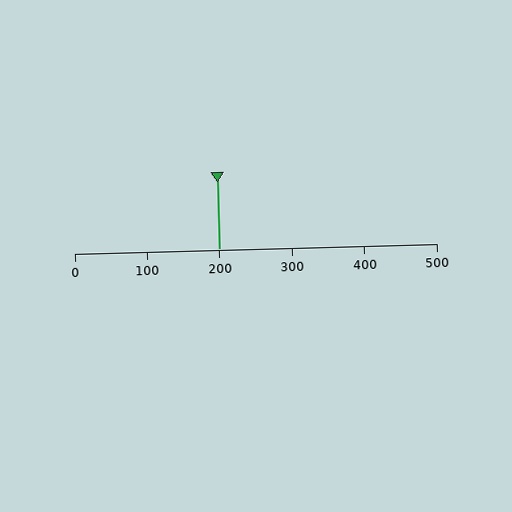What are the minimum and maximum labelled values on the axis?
The axis runs from 0 to 500.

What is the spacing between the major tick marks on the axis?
The major ticks are spaced 100 apart.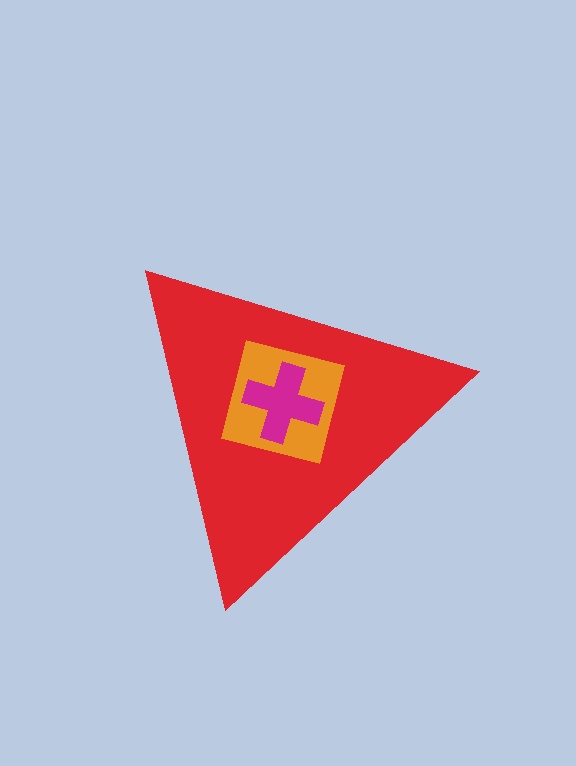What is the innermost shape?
The magenta cross.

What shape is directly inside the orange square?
The magenta cross.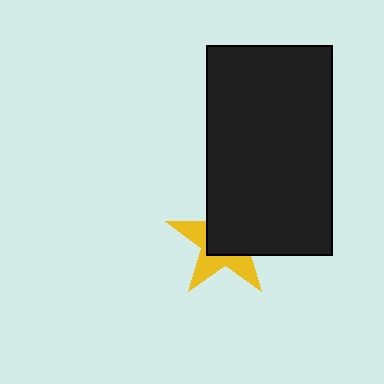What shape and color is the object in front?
The object in front is a black rectangle.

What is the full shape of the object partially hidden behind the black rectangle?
The partially hidden object is a yellow star.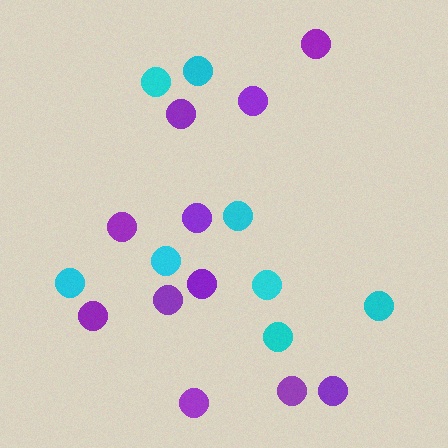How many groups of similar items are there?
There are 2 groups: one group of purple circles (11) and one group of cyan circles (8).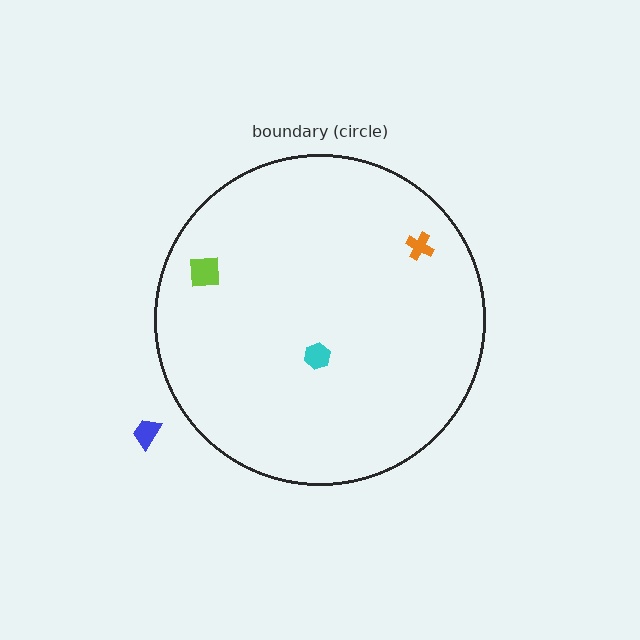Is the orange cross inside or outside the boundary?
Inside.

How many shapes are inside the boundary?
3 inside, 1 outside.